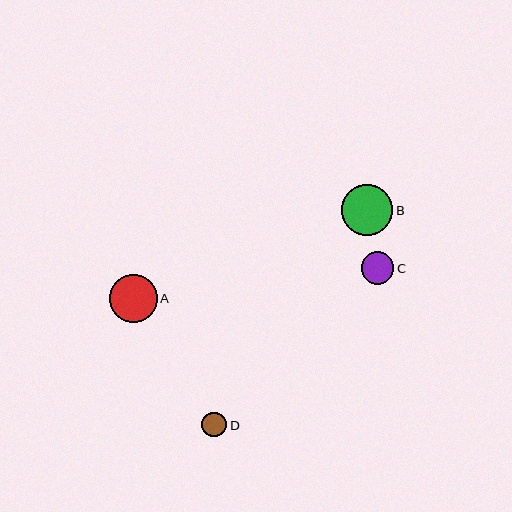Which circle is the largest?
Circle B is the largest with a size of approximately 51 pixels.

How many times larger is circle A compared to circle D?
Circle A is approximately 1.9 times the size of circle D.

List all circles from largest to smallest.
From largest to smallest: B, A, C, D.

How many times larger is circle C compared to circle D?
Circle C is approximately 1.3 times the size of circle D.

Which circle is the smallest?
Circle D is the smallest with a size of approximately 25 pixels.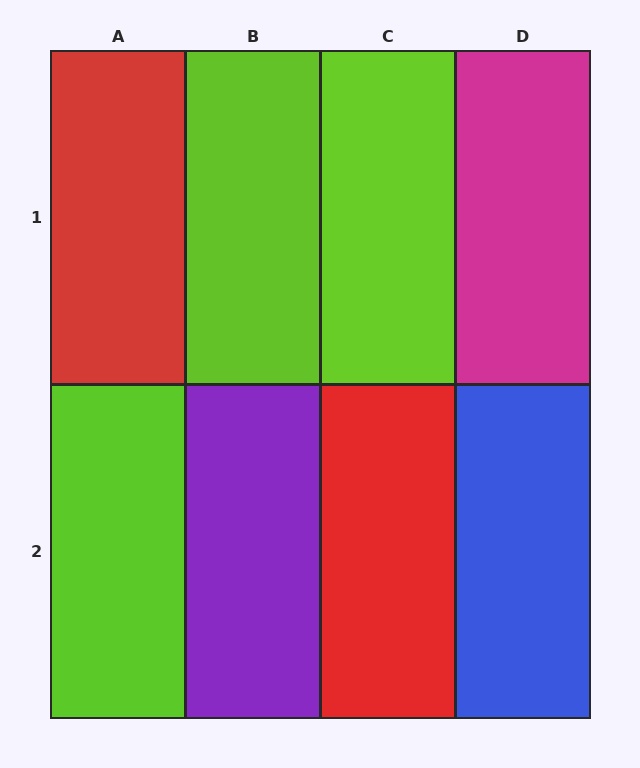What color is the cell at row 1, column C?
Lime.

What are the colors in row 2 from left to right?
Lime, purple, red, blue.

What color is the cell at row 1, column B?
Lime.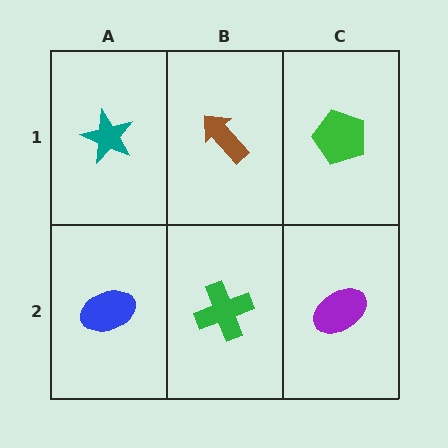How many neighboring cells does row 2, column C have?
2.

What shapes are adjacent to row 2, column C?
A green pentagon (row 1, column C), a green cross (row 2, column B).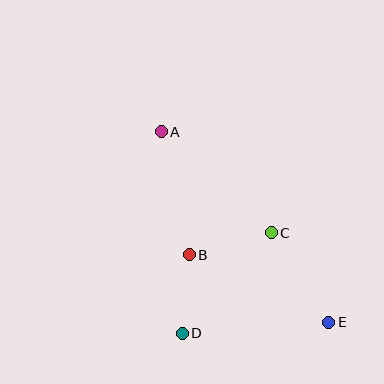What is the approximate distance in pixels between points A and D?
The distance between A and D is approximately 203 pixels.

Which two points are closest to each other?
Points B and D are closest to each other.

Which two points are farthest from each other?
Points A and E are farthest from each other.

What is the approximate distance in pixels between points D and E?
The distance between D and E is approximately 147 pixels.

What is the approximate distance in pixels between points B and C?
The distance between B and C is approximately 85 pixels.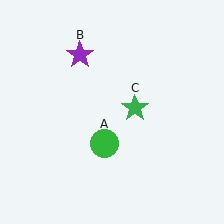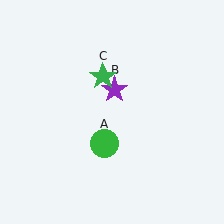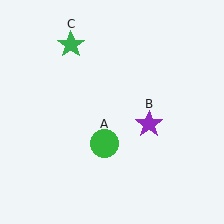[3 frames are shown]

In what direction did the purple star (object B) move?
The purple star (object B) moved down and to the right.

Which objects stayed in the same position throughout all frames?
Green circle (object A) remained stationary.